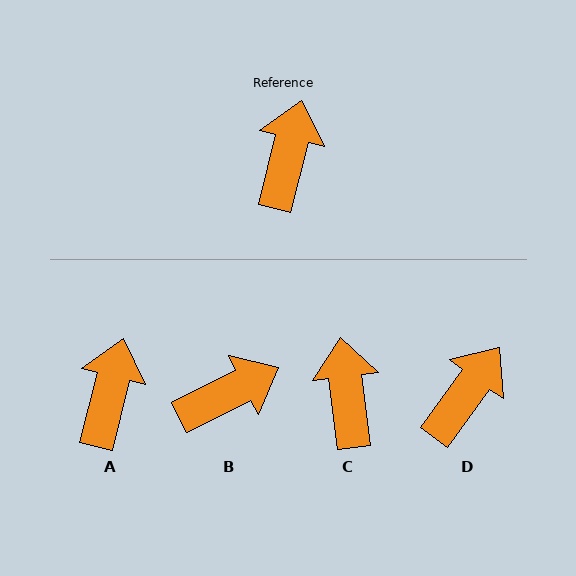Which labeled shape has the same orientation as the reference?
A.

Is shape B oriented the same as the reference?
No, it is off by about 49 degrees.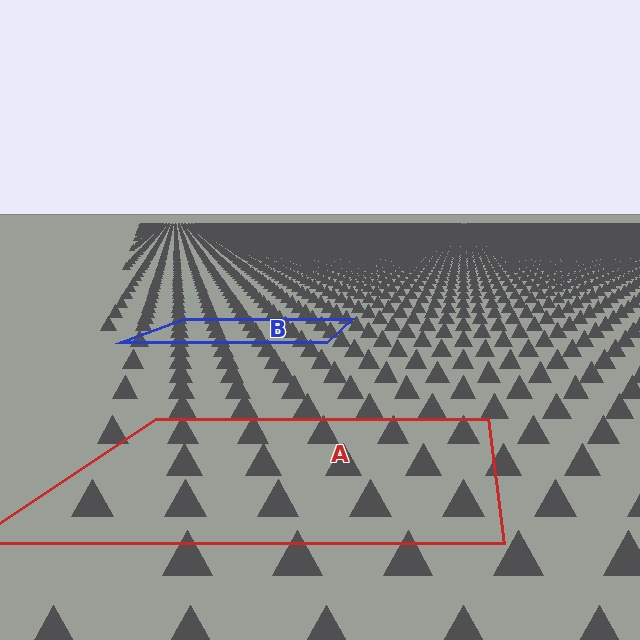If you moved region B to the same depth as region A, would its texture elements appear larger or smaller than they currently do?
They would appear larger. At a closer depth, the same texture elements are projected at a bigger on-screen size.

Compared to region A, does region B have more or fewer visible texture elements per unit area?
Region B has more texture elements per unit area — they are packed more densely because it is farther away.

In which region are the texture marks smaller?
The texture marks are smaller in region B, because it is farther away.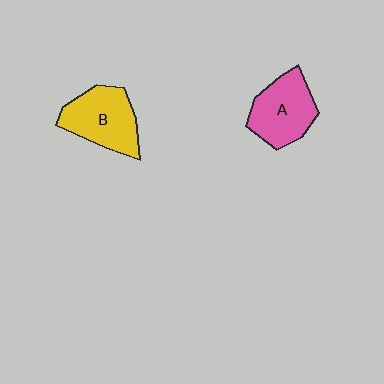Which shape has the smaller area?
Shape A (pink).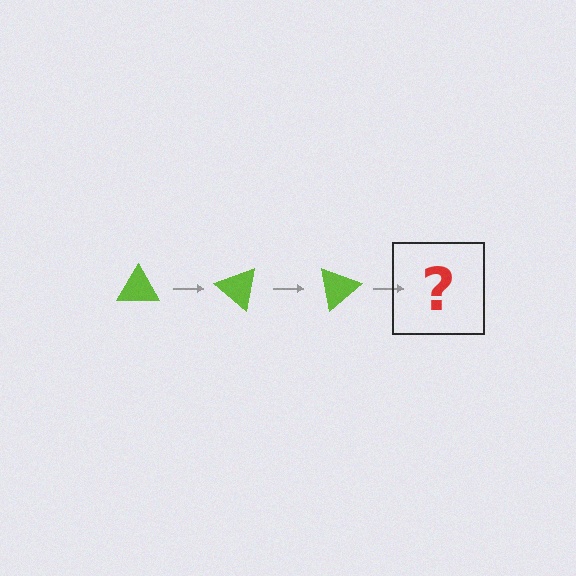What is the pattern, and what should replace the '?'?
The pattern is that the triangle rotates 40 degrees each step. The '?' should be a lime triangle rotated 120 degrees.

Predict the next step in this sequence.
The next step is a lime triangle rotated 120 degrees.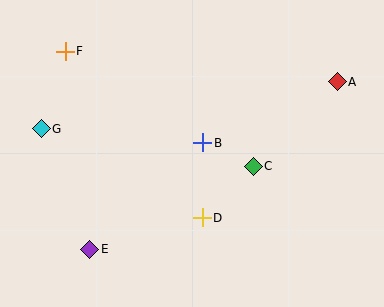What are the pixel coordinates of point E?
Point E is at (90, 249).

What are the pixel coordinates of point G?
Point G is at (41, 129).